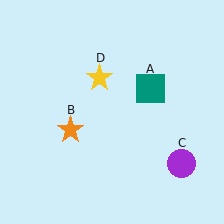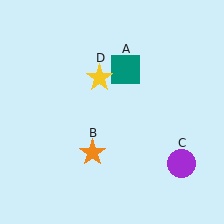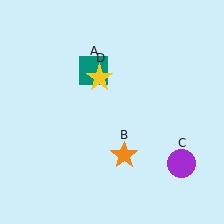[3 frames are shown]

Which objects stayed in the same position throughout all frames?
Purple circle (object C) and yellow star (object D) remained stationary.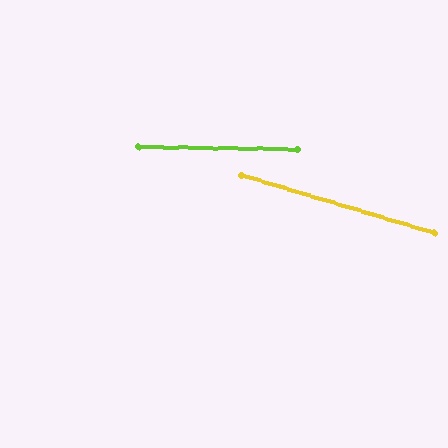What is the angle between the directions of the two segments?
Approximately 16 degrees.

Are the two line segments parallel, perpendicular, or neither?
Neither parallel nor perpendicular — they differ by about 16°.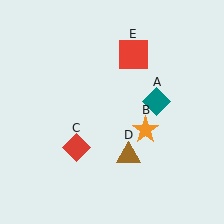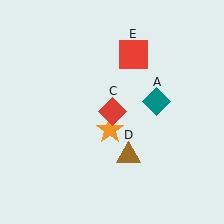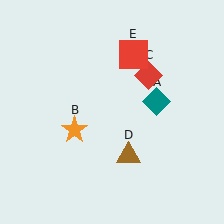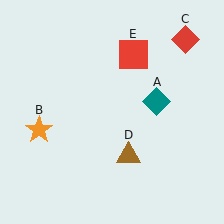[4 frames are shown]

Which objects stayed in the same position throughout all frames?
Teal diamond (object A) and brown triangle (object D) and red square (object E) remained stationary.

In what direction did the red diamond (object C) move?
The red diamond (object C) moved up and to the right.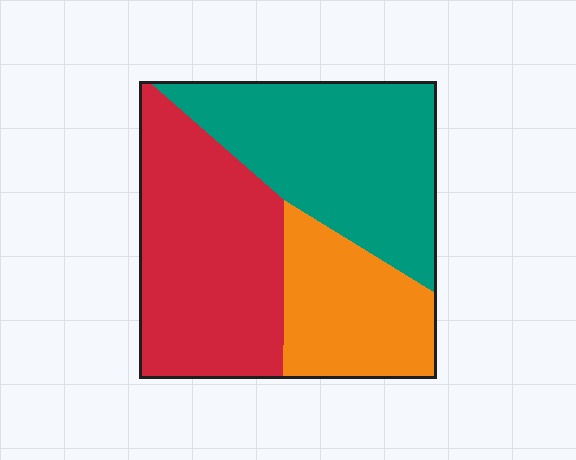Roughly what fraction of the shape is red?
Red covers about 40% of the shape.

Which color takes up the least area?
Orange, at roughly 25%.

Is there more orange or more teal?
Teal.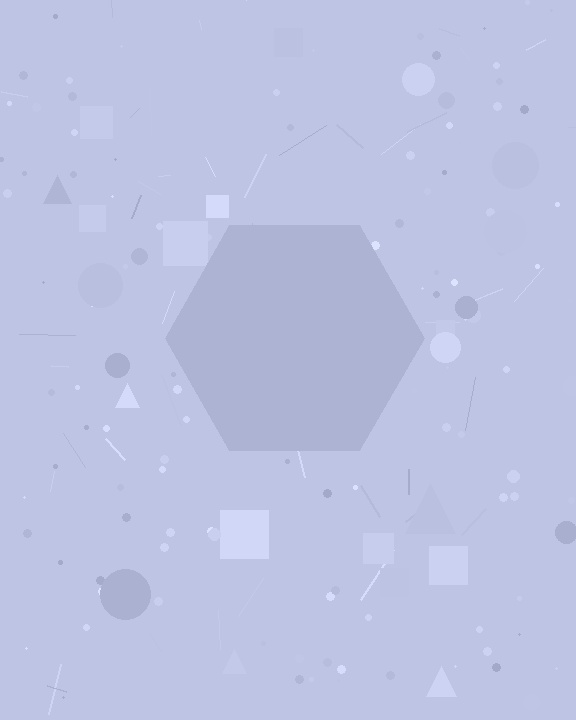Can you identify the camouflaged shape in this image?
The camouflaged shape is a hexagon.